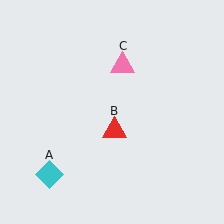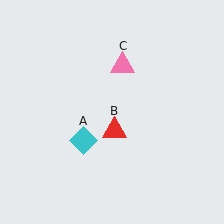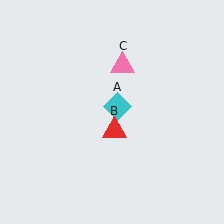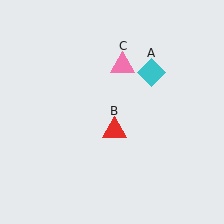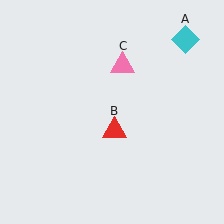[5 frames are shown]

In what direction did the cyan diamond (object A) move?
The cyan diamond (object A) moved up and to the right.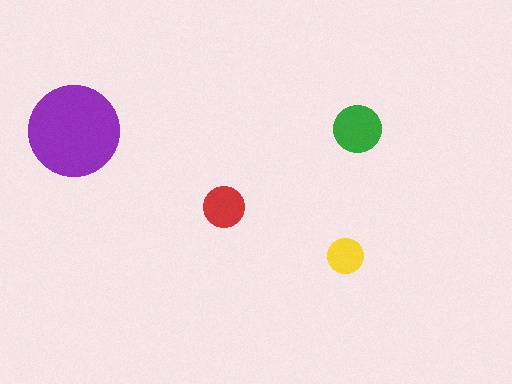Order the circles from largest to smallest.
the purple one, the green one, the red one, the yellow one.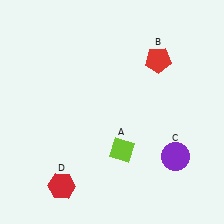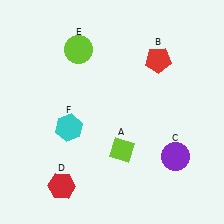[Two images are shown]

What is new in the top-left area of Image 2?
A lime circle (E) was added in the top-left area of Image 2.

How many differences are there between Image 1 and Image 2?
There are 2 differences between the two images.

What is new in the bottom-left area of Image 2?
A cyan hexagon (F) was added in the bottom-left area of Image 2.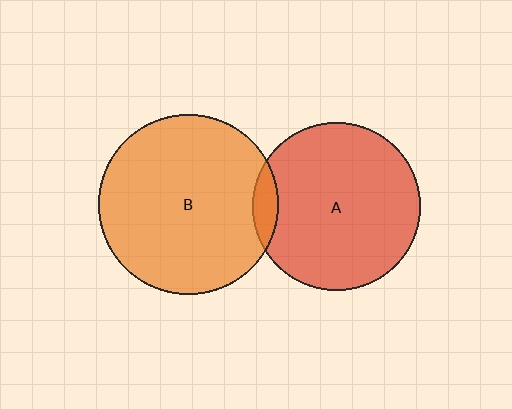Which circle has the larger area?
Circle B (orange).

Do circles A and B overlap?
Yes.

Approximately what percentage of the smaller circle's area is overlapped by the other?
Approximately 5%.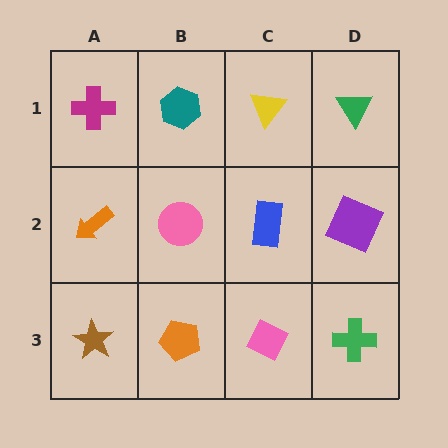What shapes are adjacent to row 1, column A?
An orange arrow (row 2, column A), a teal hexagon (row 1, column B).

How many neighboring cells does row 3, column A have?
2.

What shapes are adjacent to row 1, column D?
A purple square (row 2, column D), a yellow triangle (row 1, column C).